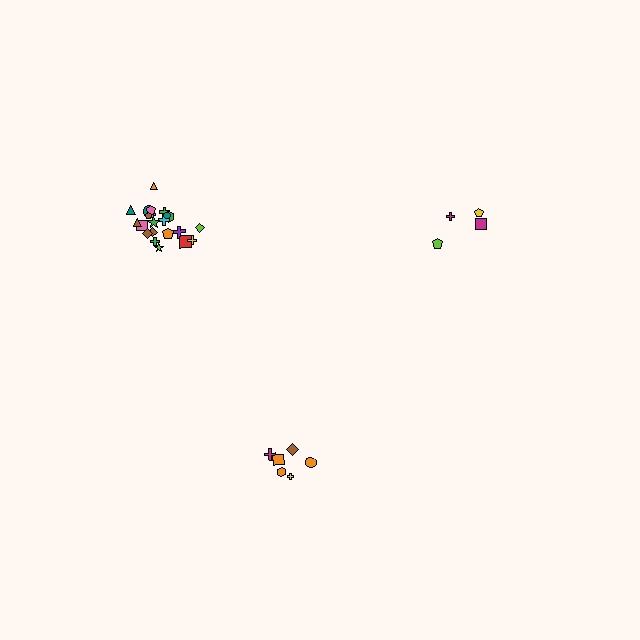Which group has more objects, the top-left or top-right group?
The top-left group.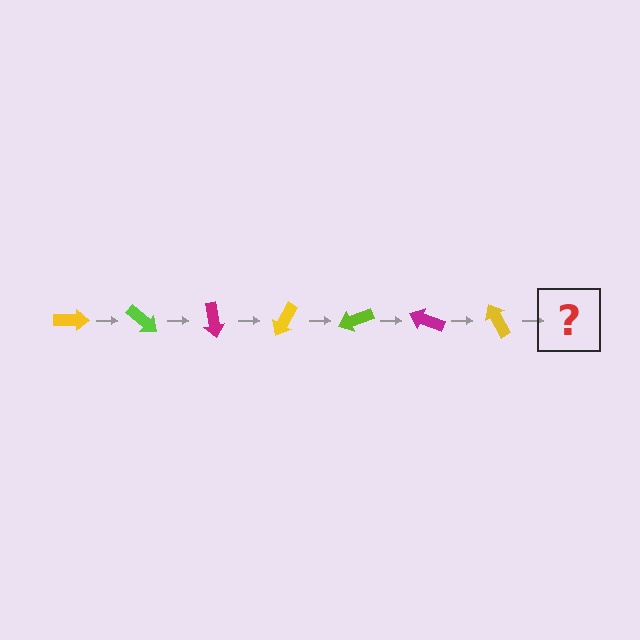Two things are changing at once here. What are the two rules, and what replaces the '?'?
The two rules are that it rotates 40 degrees each step and the color cycles through yellow, lime, and magenta. The '?' should be a lime arrow, rotated 280 degrees from the start.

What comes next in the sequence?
The next element should be a lime arrow, rotated 280 degrees from the start.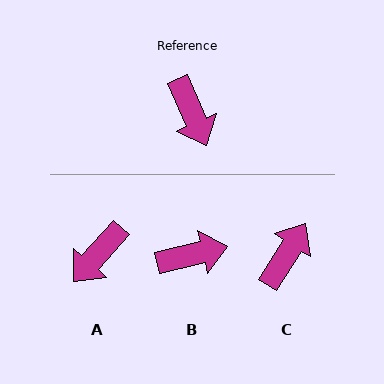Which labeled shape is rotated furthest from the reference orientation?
C, about 124 degrees away.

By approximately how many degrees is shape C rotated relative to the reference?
Approximately 124 degrees counter-clockwise.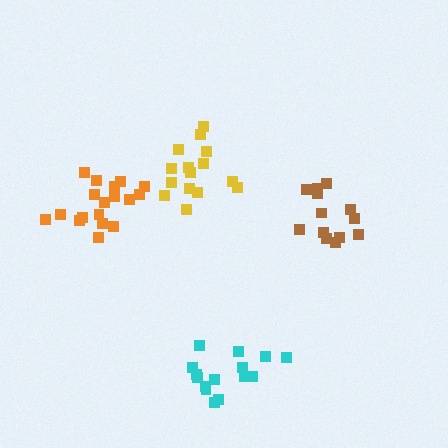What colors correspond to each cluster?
The clusters are colored: orange, yellow, cyan, brown.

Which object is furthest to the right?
The brown cluster is rightmost.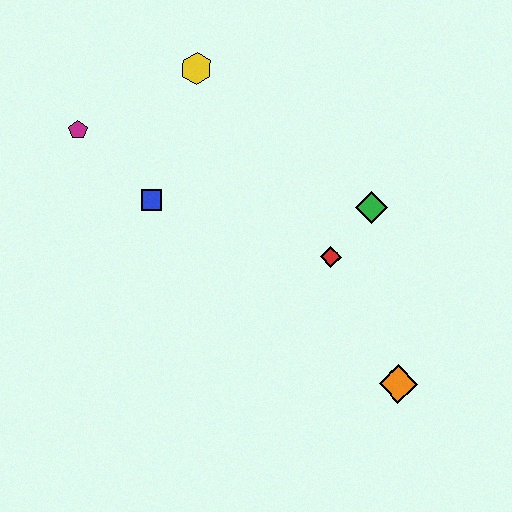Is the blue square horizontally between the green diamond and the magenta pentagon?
Yes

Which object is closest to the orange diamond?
The red diamond is closest to the orange diamond.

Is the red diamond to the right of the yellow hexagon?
Yes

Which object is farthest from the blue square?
The orange diamond is farthest from the blue square.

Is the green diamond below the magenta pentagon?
Yes